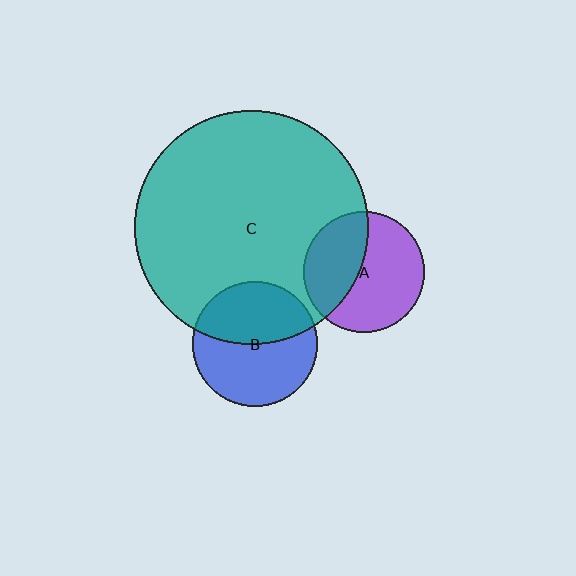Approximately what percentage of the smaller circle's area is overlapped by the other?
Approximately 45%.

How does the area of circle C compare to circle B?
Approximately 3.5 times.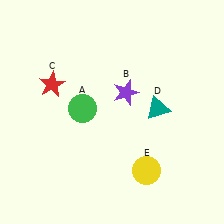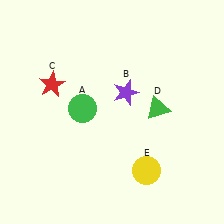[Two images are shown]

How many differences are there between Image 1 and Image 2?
There is 1 difference between the two images.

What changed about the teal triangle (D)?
In Image 1, D is teal. In Image 2, it changed to green.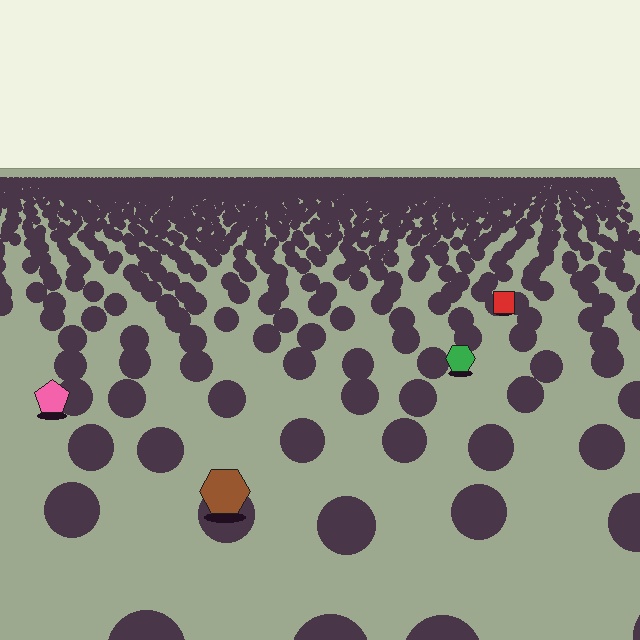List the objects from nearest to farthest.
From nearest to farthest: the brown hexagon, the pink pentagon, the green hexagon, the red square.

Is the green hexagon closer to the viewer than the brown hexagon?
No. The brown hexagon is closer — you can tell from the texture gradient: the ground texture is coarser near it.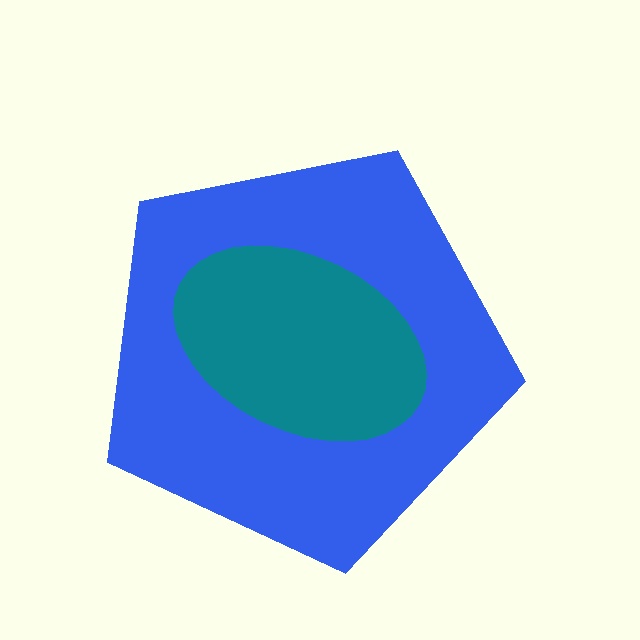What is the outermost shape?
The blue pentagon.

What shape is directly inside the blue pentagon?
The teal ellipse.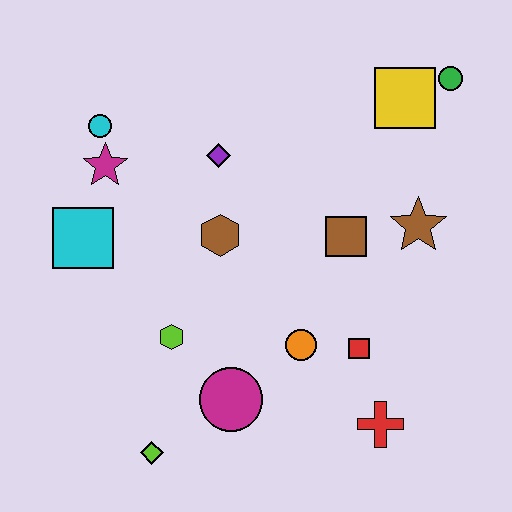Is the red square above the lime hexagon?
No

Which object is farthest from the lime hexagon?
The green circle is farthest from the lime hexagon.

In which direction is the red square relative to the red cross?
The red square is above the red cross.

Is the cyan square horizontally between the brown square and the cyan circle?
No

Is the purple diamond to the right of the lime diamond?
Yes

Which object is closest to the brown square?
The brown star is closest to the brown square.